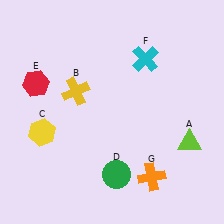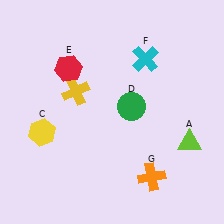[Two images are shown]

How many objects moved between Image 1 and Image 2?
2 objects moved between the two images.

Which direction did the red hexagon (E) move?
The red hexagon (E) moved right.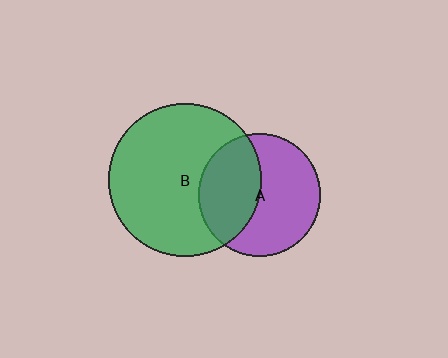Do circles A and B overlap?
Yes.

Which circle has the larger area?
Circle B (green).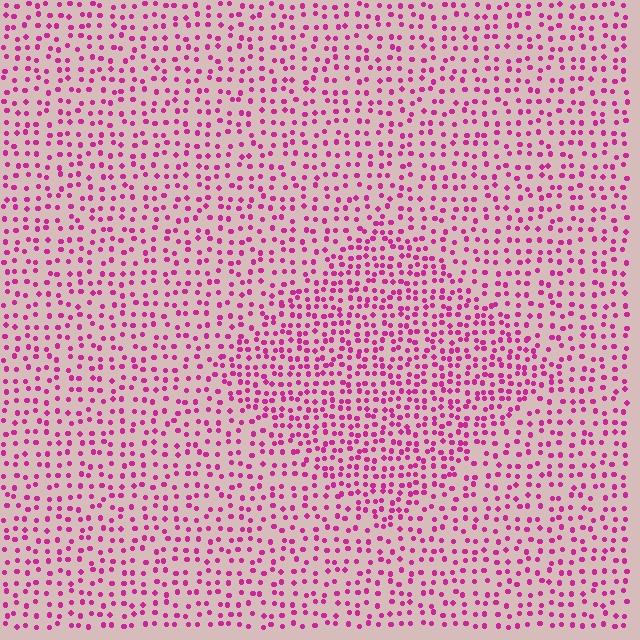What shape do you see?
I see a diamond.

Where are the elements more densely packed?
The elements are more densely packed inside the diamond boundary.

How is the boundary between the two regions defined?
The boundary is defined by a change in element density (approximately 1.6x ratio). All elements are the same color, size, and shape.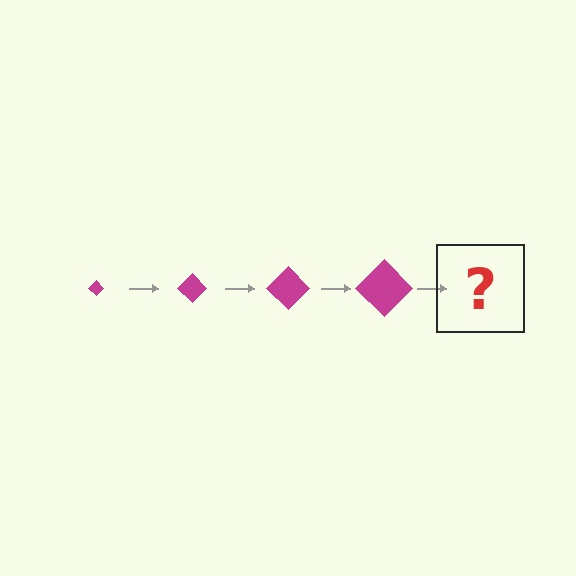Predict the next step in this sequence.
The next step is a magenta diamond, larger than the previous one.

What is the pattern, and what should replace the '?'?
The pattern is that the diamond gets progressively larger each step. The '?' should be a magenta diamond, larger than the previous one.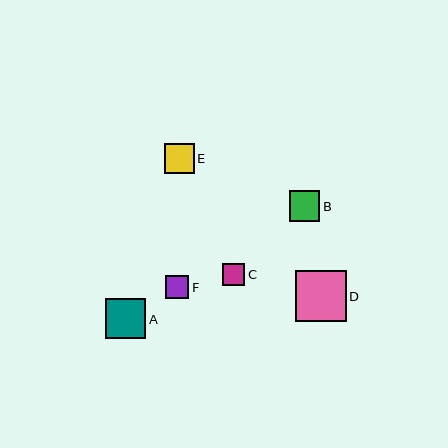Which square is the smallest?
Square C is the smallest with a size of approximately 22 pixels.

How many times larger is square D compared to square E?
Square D is approximately 1.7 times the size of square E.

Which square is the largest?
Square D is the largest with a size of approximately 51 pixels.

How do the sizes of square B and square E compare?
Square B and square E are approximately the same size.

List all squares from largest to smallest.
From largest to smallest: D, A, B, E, F, C.